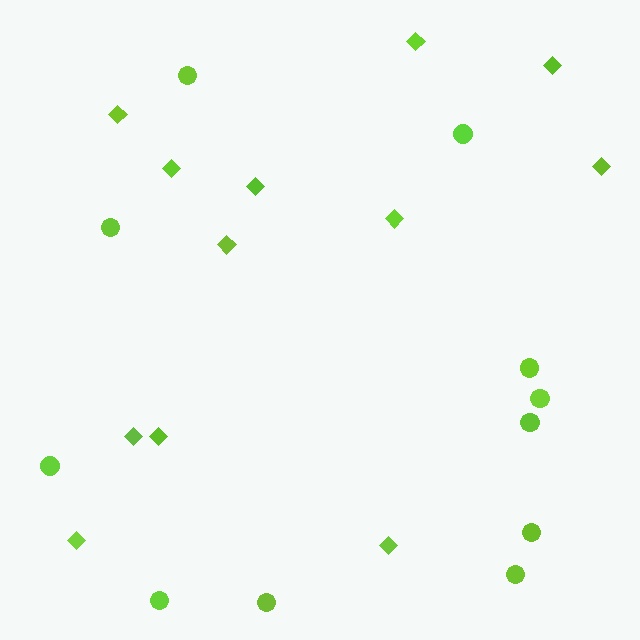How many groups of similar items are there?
There are 2 groups: one group of circles (11) and one group of diamonds (12).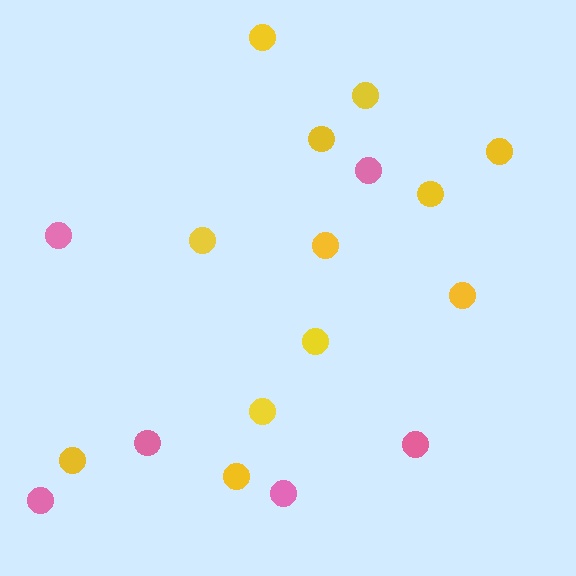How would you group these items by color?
There are 2 groups: one group of yellow circles (12) and one group of pink circles (6).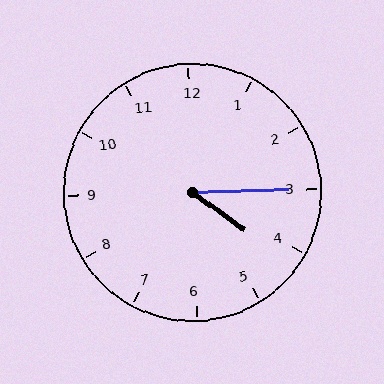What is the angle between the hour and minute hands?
Approximately 38 degrees.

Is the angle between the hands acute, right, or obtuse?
It is acute.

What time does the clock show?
4:15.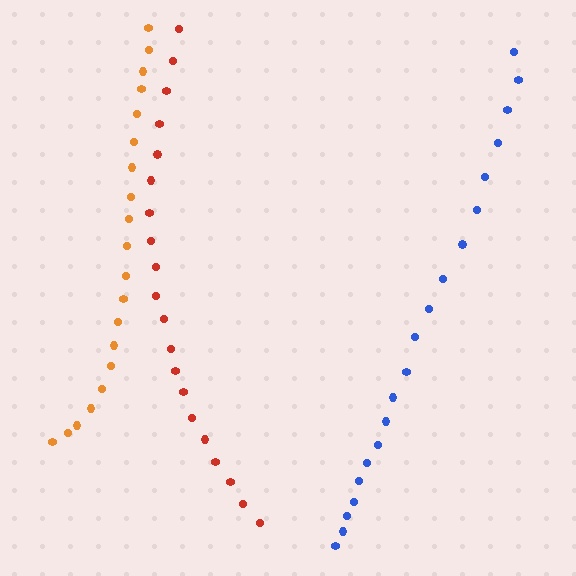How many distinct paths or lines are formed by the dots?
There are 3 distinct paths.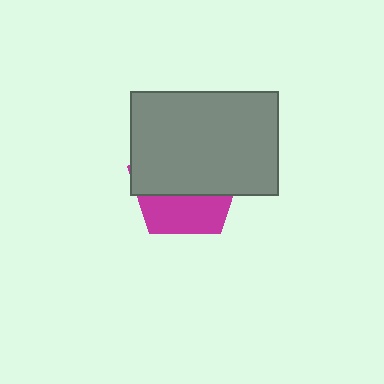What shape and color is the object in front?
The object in front is a gray rectangle.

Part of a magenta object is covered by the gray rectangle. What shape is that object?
It is a pentagon.